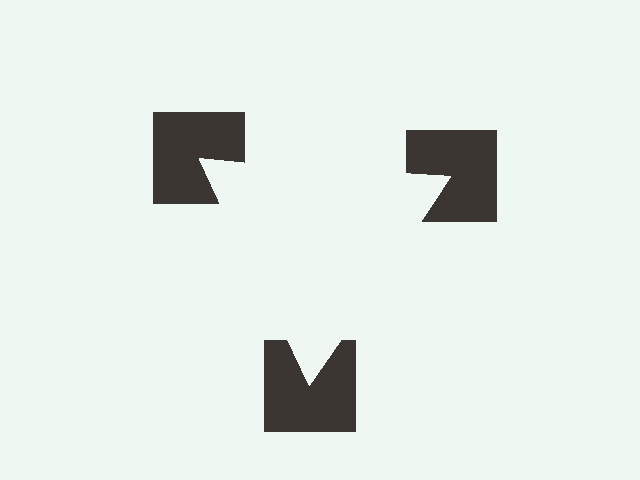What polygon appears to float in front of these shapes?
An illusory triangle — its edges are inferred from the aligned wedge cuts in the notched squares, not physically drawn.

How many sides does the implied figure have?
3 sides.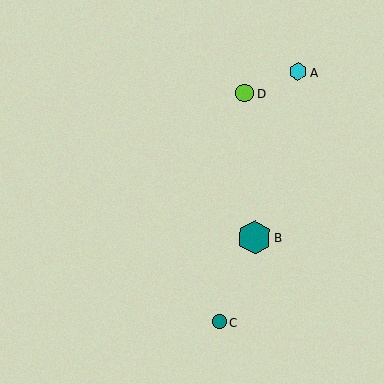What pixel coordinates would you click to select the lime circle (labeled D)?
Click at (245, 93) to select the lime circle D.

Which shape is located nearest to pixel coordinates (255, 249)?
The teal hexagon (labeled B) at (254, 238) is nearest to that location.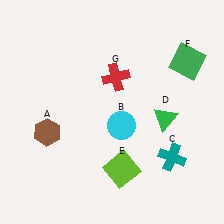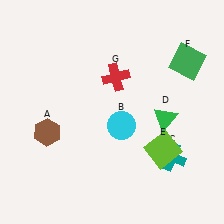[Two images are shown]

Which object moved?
The lime square (E) moved right.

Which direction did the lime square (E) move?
The lime square (E) moved right.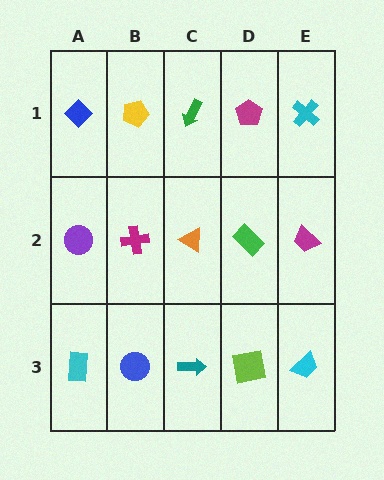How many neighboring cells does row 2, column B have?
4.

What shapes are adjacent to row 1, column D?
A green rectangle (row 2, column D), a green arrow (row 1, column C), a cyan cross (row 1, column E).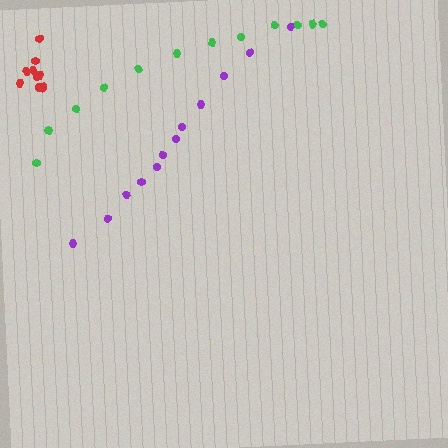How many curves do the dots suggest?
There are 3 distinct paths.